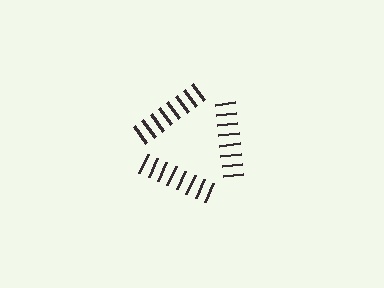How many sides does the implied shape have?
3 sides — the line-ends trace a triangle.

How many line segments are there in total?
24 — 8 along each of the 3 edges.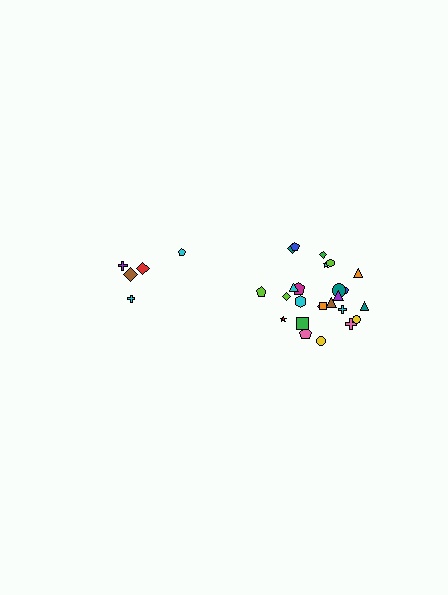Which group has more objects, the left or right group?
The right group.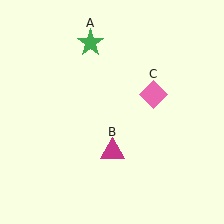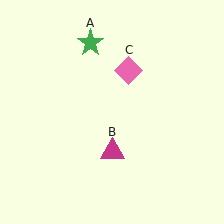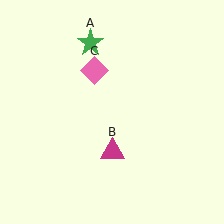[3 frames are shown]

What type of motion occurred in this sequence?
The pink diamond (object C) rotated counterclockwise around the center of the scene.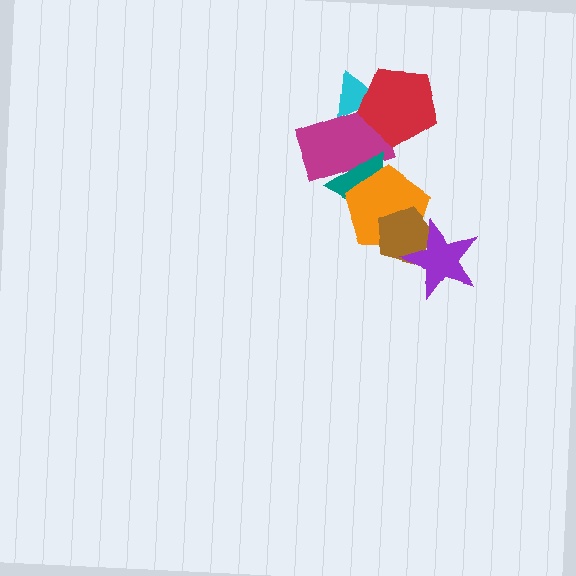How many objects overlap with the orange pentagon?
4 objects overlap with the orange pentagon.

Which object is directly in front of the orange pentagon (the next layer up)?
The brown pentagon is directly in front of the orange pentagon.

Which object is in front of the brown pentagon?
The purple star is in front of the brown pentagon.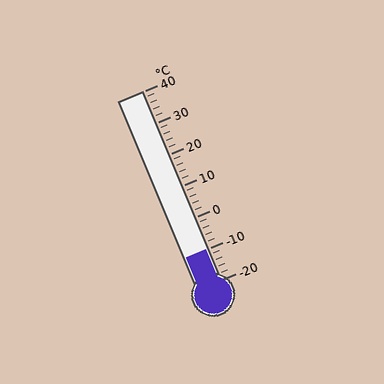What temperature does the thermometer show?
The thermometer shows approximately -10°C.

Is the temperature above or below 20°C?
The temperature is below 20°C.